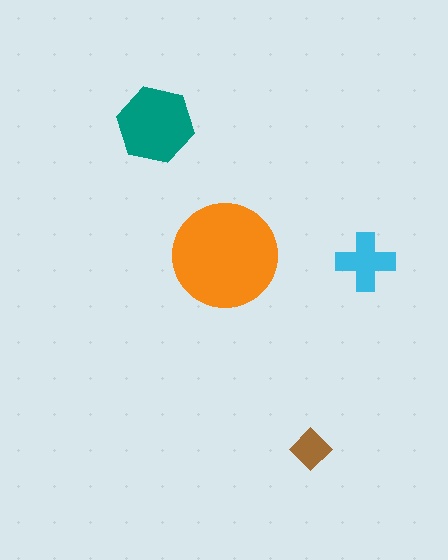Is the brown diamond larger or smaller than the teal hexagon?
Smaller.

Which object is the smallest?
The brown diamond.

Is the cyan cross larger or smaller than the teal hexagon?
Smaller.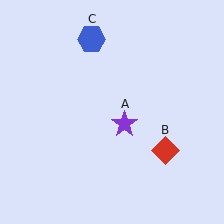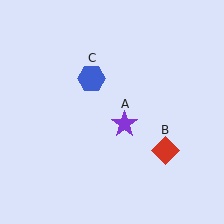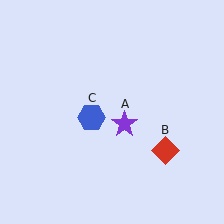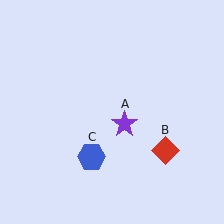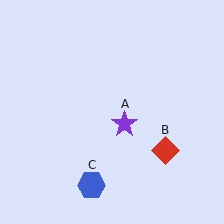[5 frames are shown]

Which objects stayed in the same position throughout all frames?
Purple star (object A) and red diamond (object B) remained stationary.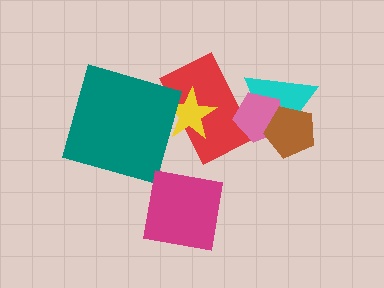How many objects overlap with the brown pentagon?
2 objects overlap with the brown pentagon.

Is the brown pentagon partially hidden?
No, no other shape covers it.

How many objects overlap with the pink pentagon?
3 objects overlap with the pink pentagon.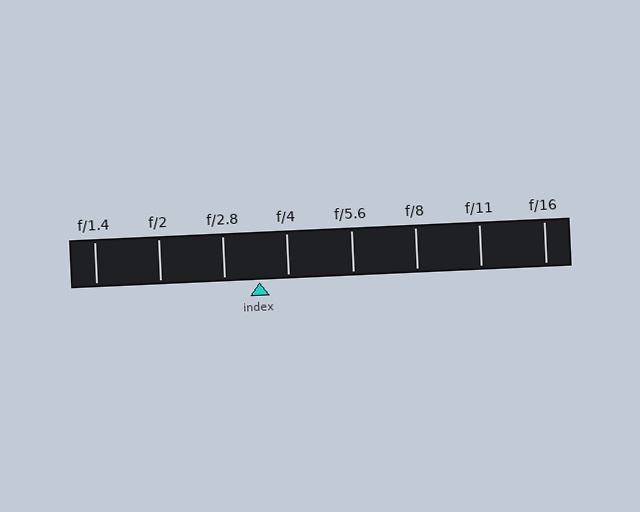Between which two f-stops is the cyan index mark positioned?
The index mark is between f/2.8 and f/4.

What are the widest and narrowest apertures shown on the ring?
The widest aperture shown is f/1.4 and the narrowest is f/16.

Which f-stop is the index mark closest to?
The index mark is closest to f/4.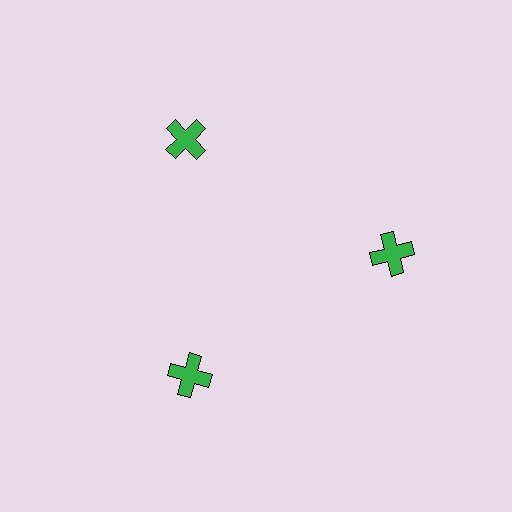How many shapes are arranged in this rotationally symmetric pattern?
There are 3 shapes, arranged in 3 groups of 1.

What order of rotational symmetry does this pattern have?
This pattern has 3-fold rotational symmetry.